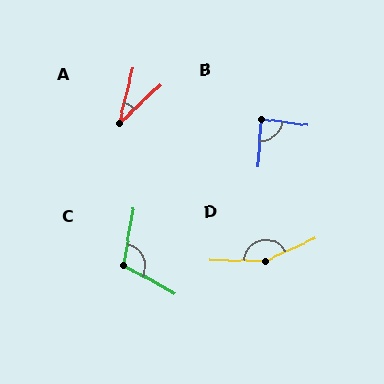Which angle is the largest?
D, at approximately 154 degrees.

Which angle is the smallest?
A, at approximately 33 degrees.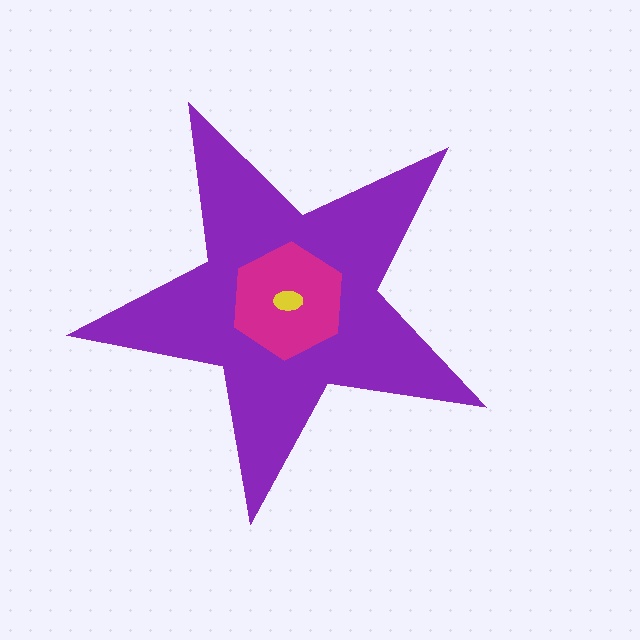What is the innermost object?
The yellow ellipse.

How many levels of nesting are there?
3.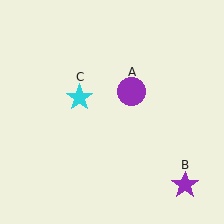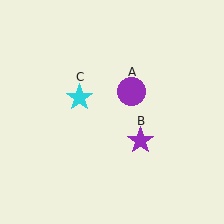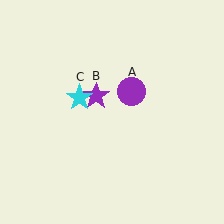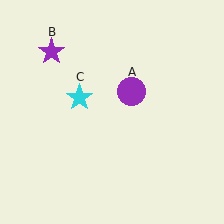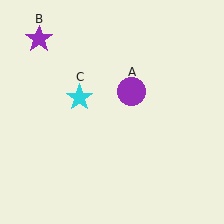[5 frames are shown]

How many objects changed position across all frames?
1 object changed position: purple star (object B).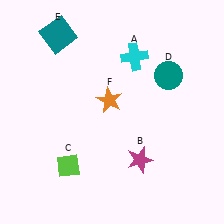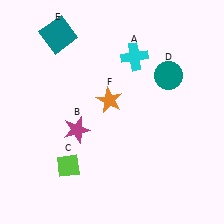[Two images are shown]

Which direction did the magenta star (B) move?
The magenta star (B) moved left.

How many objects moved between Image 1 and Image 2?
1 object moved between the two images.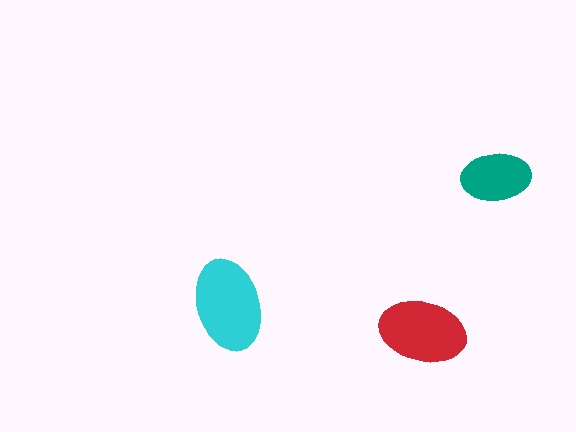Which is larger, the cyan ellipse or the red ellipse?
The cyan one.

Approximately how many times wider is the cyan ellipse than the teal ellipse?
About 1.5 times wider.